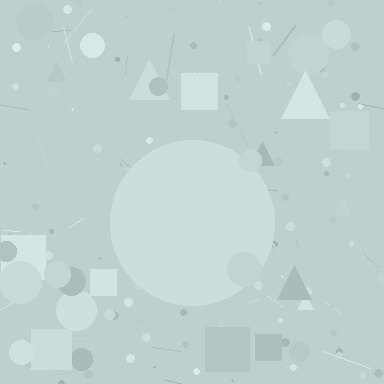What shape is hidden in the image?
A circle is hidden in the image.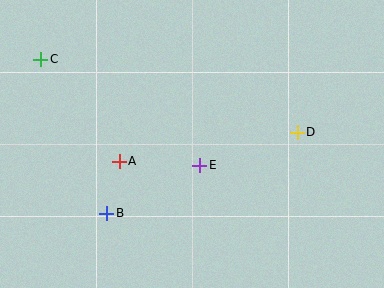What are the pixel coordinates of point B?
Point B is at (107, 213).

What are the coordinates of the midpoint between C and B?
The midpoint between C and B is at (74, 136).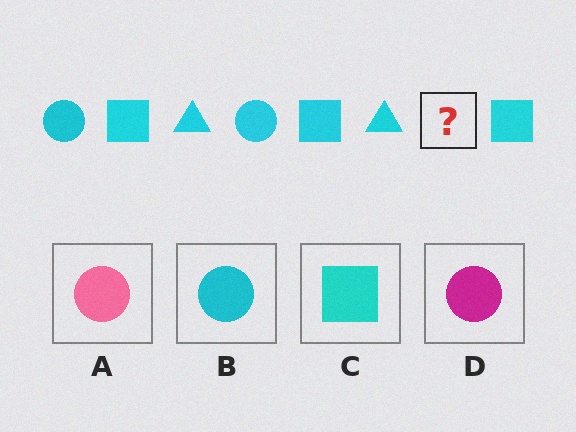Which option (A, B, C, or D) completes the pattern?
B.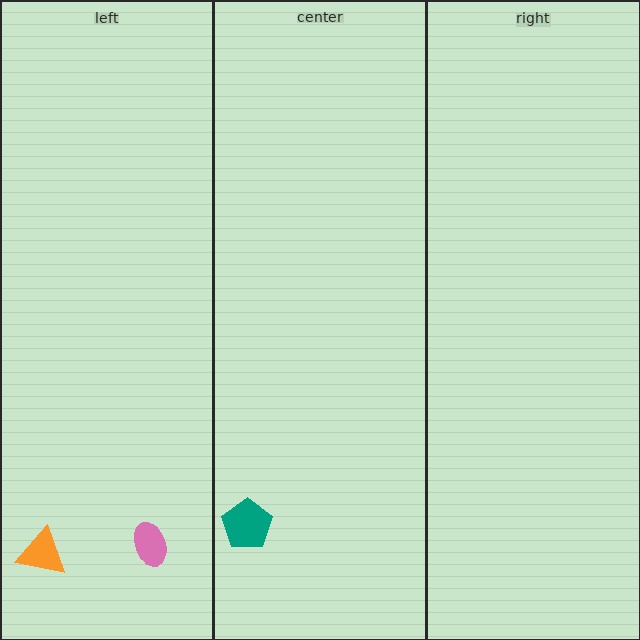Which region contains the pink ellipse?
The left region.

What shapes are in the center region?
The teal pentagon.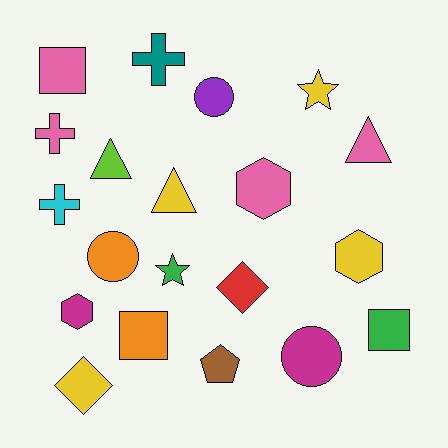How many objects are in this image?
There are 20 objects.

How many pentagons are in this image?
There is 1 pentagon.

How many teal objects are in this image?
There is 1 teal object.